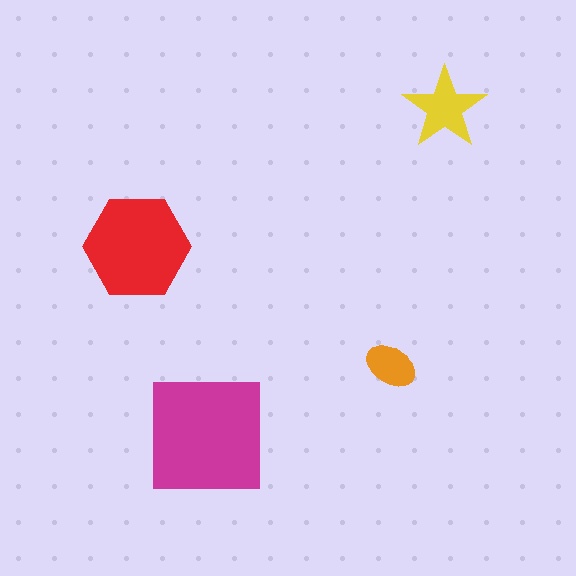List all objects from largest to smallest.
The magenta square, the red hexagon, the yellow star, the orange ellipse.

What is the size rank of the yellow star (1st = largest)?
3rd.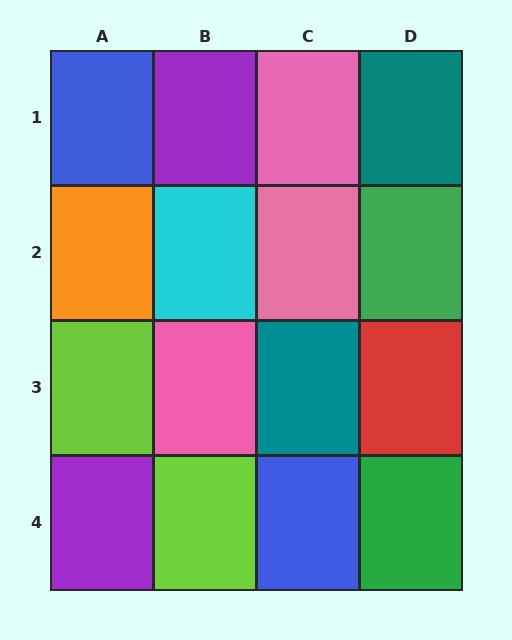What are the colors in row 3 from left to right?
Lime, pink, teal, red.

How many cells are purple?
2 cells are purple.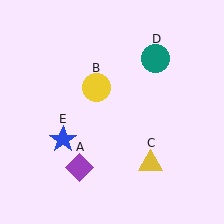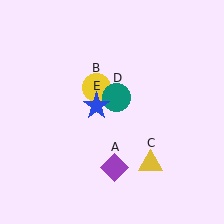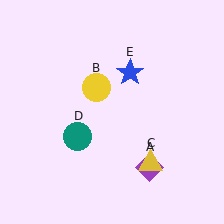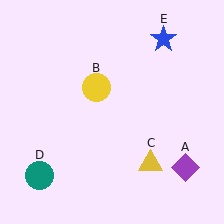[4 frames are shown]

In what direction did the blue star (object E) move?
The blue star (object E) moved up and to the right.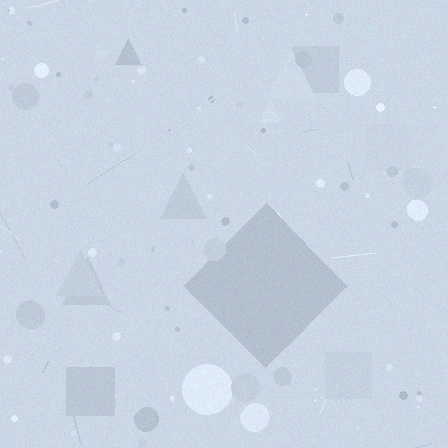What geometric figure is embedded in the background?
A diamond is embedded in the background.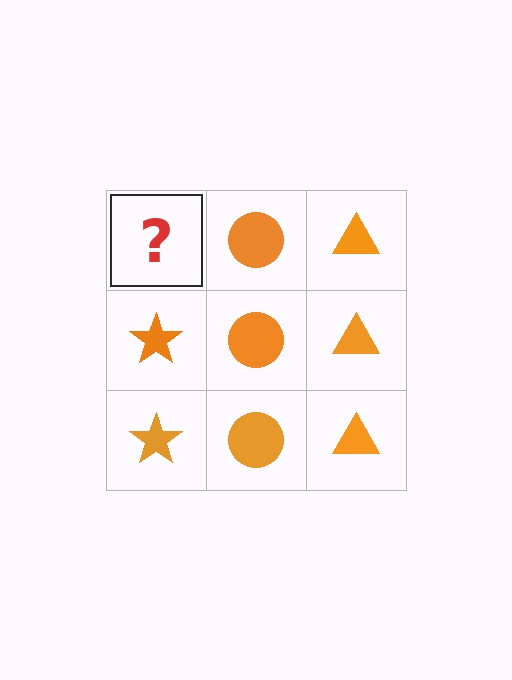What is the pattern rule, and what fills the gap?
The rule is that each column has a consistent shape. The gap should be filled with an orange star.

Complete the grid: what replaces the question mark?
The question mark should be replaced with an orange star.